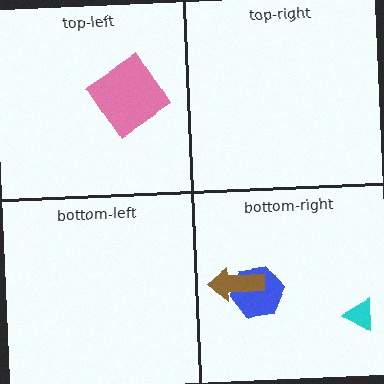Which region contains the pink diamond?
The top-left region.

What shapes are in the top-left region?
The pink diamond.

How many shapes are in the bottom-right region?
3.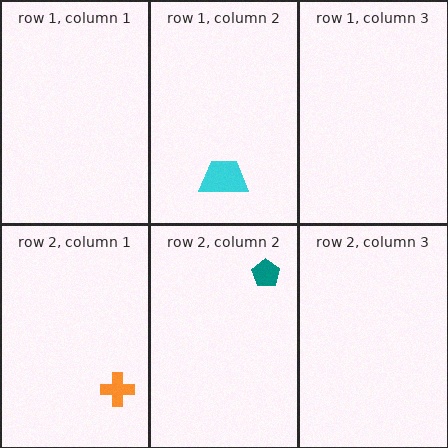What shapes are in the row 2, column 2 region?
The teal pentagon.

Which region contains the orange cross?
The row 2, column 1 region.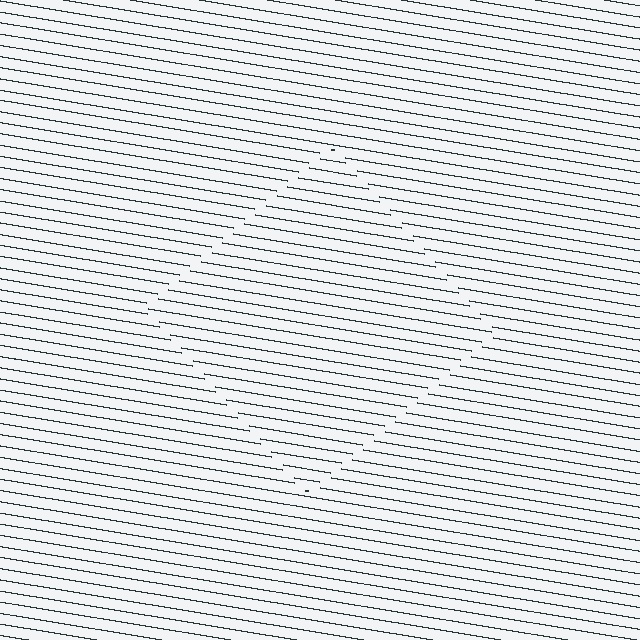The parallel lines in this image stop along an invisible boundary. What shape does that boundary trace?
An illusory square. The interior of the shape contains the same grating, shifted by half a period — the contour is defined by the phase discontinuity where line-ends from the inner and outer gratings abut.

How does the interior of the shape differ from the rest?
The interior of the shape contains the same grating, shifted by half a period — the contour is defined by the phase discontinuity where line-ends from the inner and outer gratings abut.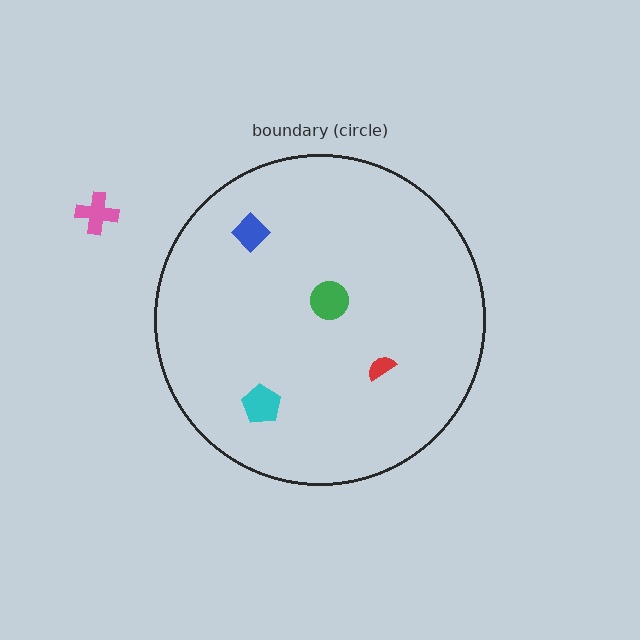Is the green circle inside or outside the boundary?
Inside.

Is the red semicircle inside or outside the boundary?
Inside.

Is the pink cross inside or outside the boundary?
Outside.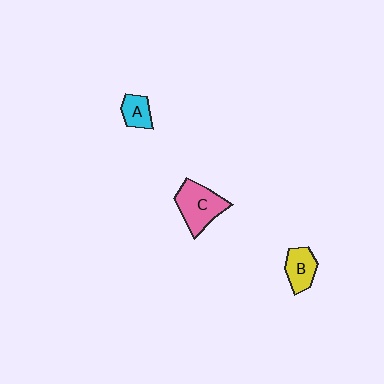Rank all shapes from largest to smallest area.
From largest to smallest: C (pink), B (yellow), A (cyan).